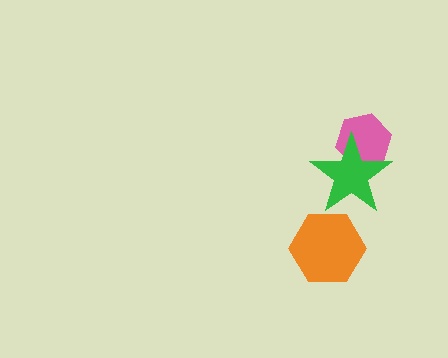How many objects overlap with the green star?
1 object overlaps with the green star.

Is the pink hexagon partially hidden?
Yes, it is partially covered by another shape.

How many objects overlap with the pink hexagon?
1 object overlaps with the pink hexagon.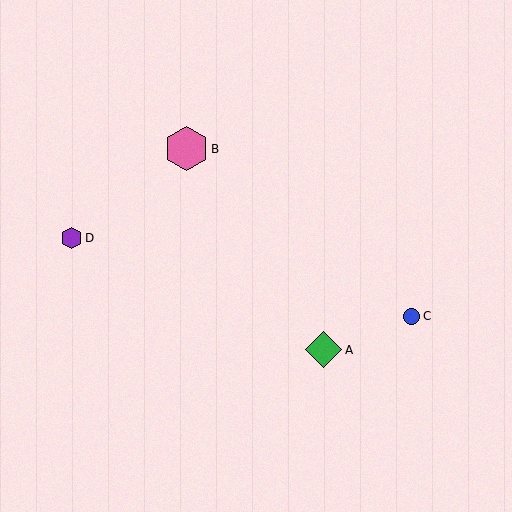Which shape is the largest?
The pink hexagon (labeled B) is the largest.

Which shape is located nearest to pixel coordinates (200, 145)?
The pink hexagon (labeled B) at (186, 149) is nearest to that location.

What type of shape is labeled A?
Shape A is a green diamond.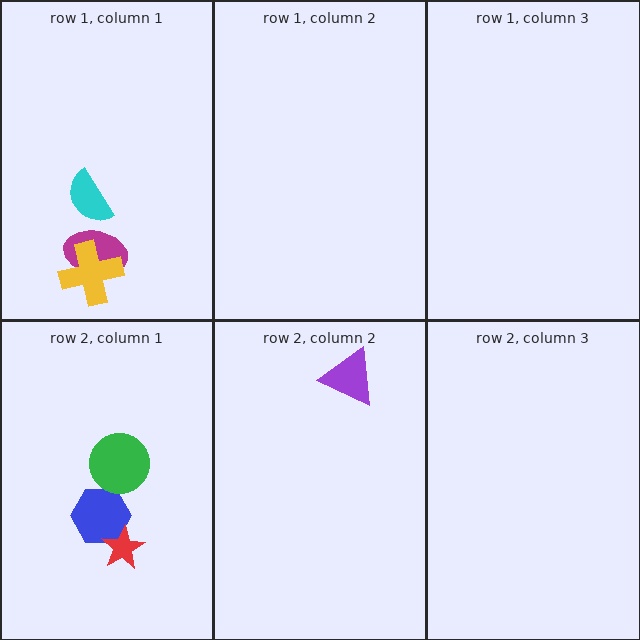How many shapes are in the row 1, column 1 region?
3.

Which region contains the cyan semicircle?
The row 1, column 1 region.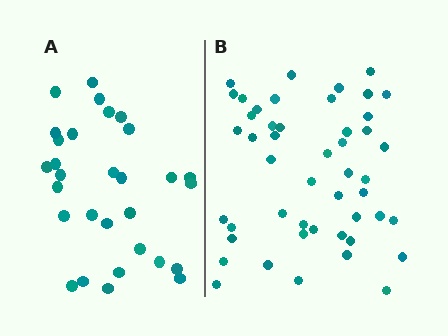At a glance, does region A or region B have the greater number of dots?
Region B (the right region) has more dots.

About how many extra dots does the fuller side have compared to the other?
Region B has approximately 20 more dots than region A.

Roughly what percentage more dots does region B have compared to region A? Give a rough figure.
About 60% more.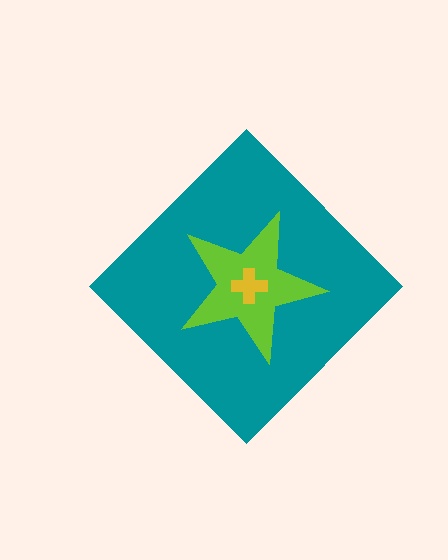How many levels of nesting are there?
3.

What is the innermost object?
The yellow cross.